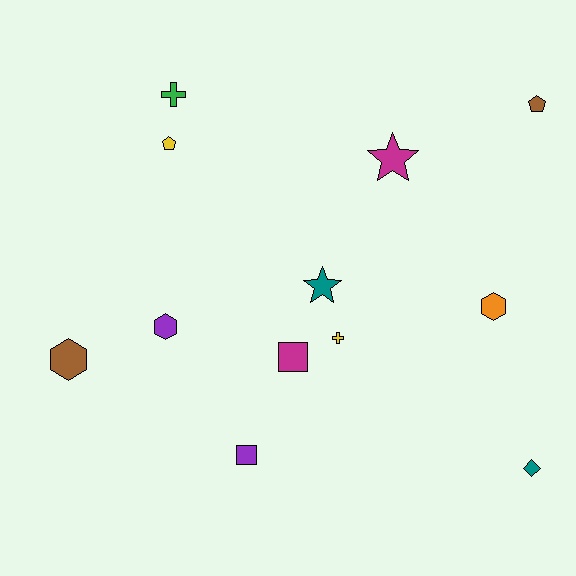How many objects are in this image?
There are 12 objects.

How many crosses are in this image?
There are 2 crosses.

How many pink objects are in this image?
There are no pink objects.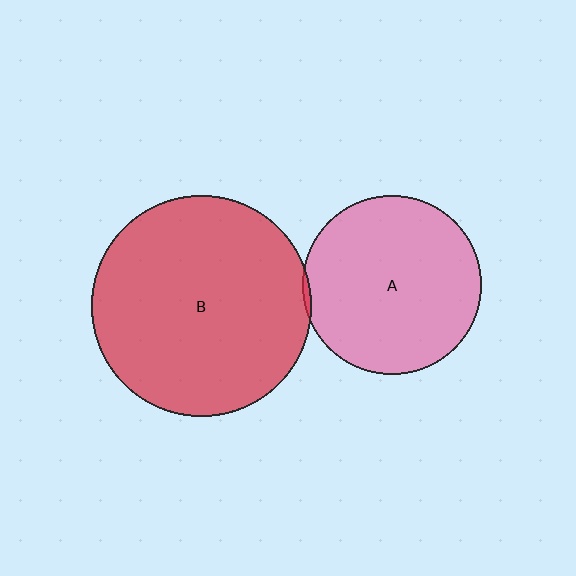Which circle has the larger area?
Circle B (red).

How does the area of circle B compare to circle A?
Approximately 1.5 times.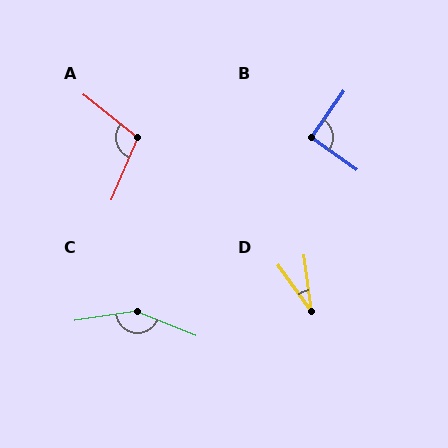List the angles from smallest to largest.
D (28°), B (90°), A (105°), C (150°).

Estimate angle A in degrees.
Approximately 105 degrees.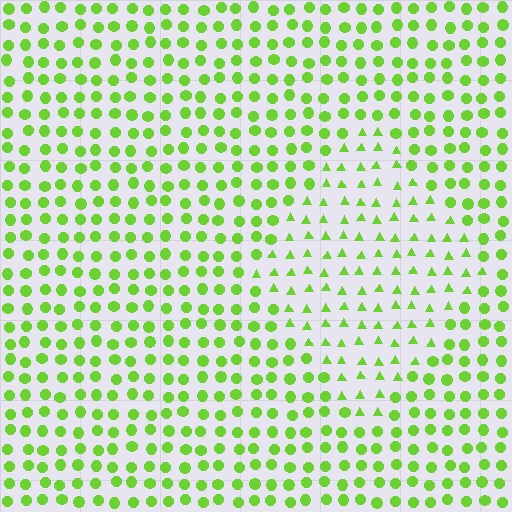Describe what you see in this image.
The image is filled with small lime elements arranged in a uniform grid. A diamond-shaped region contains triangles, while the surrounding area contains circles. The boundary is defined purely by the change in element shape.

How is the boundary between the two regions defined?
The boundary is defined by a change in element shape: triangles inside vs. circles outside. All elements share the same color and spacing.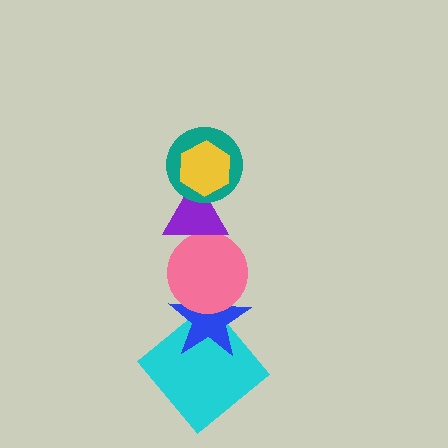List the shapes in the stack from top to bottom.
From top to bottom: the yellow hexagon, the teal circle, the purple triangle, the pink circle, the blue star, the cyan diamond.